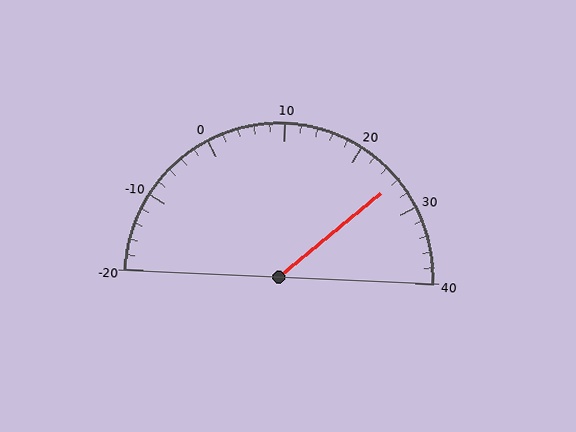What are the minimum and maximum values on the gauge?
The gauge ranges from -20 to 40.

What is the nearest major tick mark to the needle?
The nearest major tick mark is 30.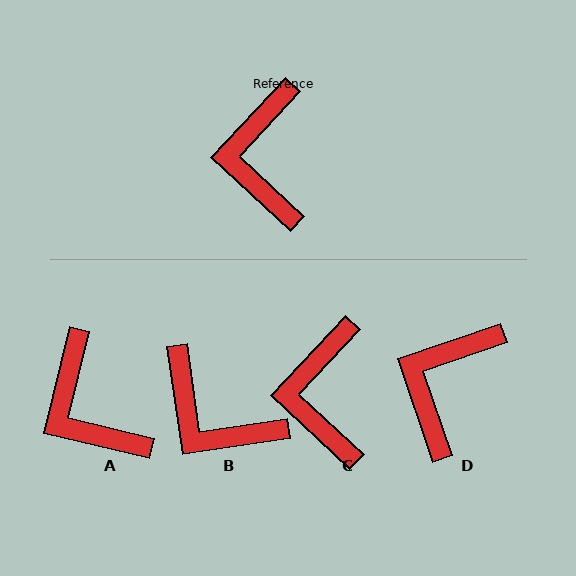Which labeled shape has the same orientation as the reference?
C.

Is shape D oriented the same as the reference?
No, it is off by about 28 degrees.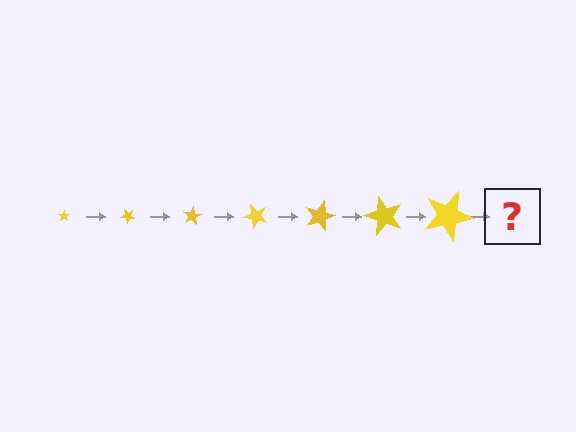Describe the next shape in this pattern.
It should be a star, larger than the previous one and rotated 280 degrees from the start.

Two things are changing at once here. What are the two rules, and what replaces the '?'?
The two rules are that the star grows larger each step and it rotates 40 degrees each step. The '?' should be a star, larger than the previous one and rotated 280 degrees from the start.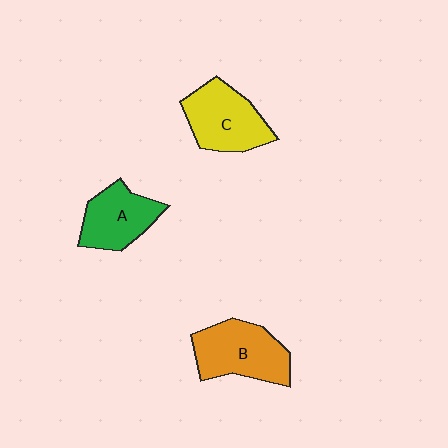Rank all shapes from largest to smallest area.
From largest to smallest: B (orange), C (yellow), A (green).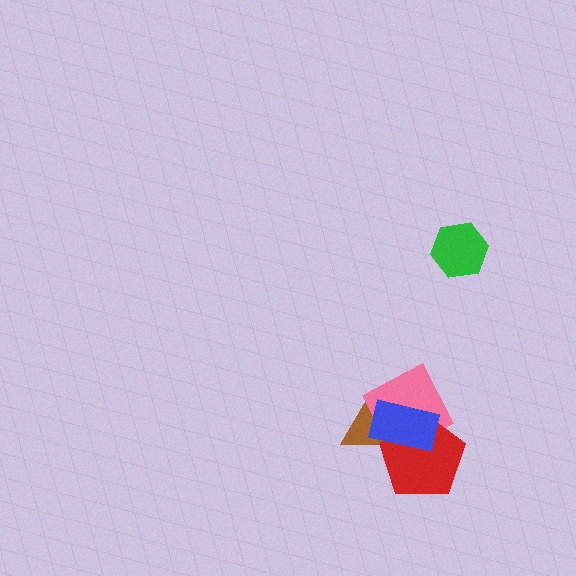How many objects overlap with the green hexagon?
0 objects overlap with the green hexagon.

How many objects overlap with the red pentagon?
3 objects overlap with the red pentagon.